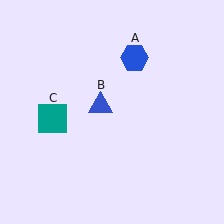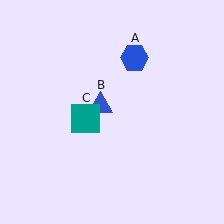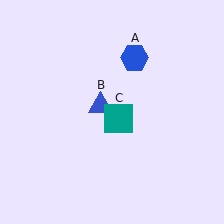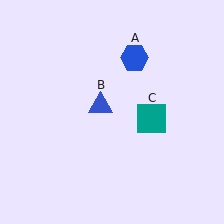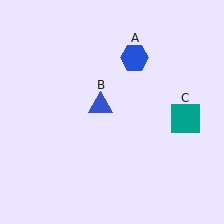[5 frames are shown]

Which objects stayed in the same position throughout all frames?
Blue hexagon (object A) and blue triangle (object B) remained stationary.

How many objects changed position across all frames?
1 object changed position: teal square (object C).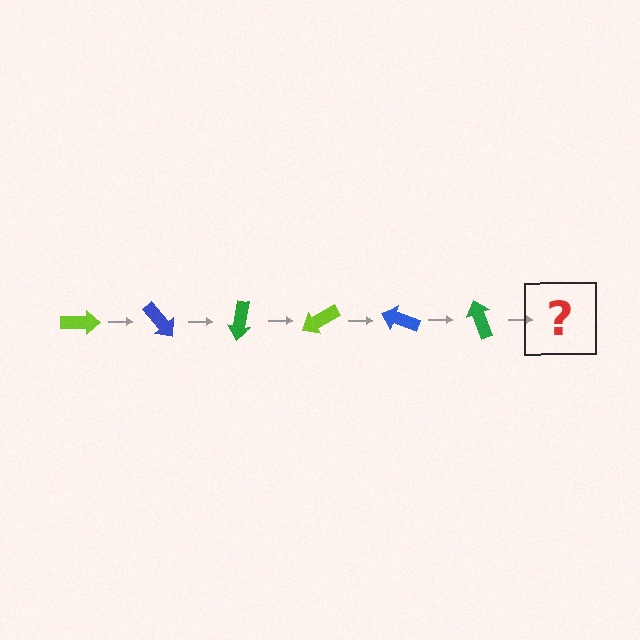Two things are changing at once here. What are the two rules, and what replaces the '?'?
The two rules are that it rotates 50 degrees each step and the color cycles through lime, blue, and green. The '?' should be a lime arrow, rotated 300 degrees from the start.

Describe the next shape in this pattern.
It should be a lime arrow, rotated 300 degrees from the start.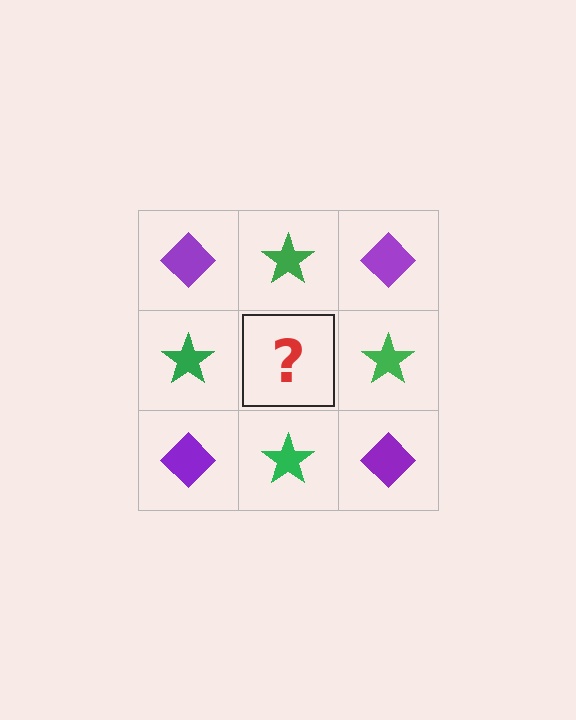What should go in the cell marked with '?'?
The missing cell should contain a purple diamond.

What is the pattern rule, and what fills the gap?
The rule is that it alternates purple diamond and green star in a checkerboard pattern. The gap should be filled with a purple diamond.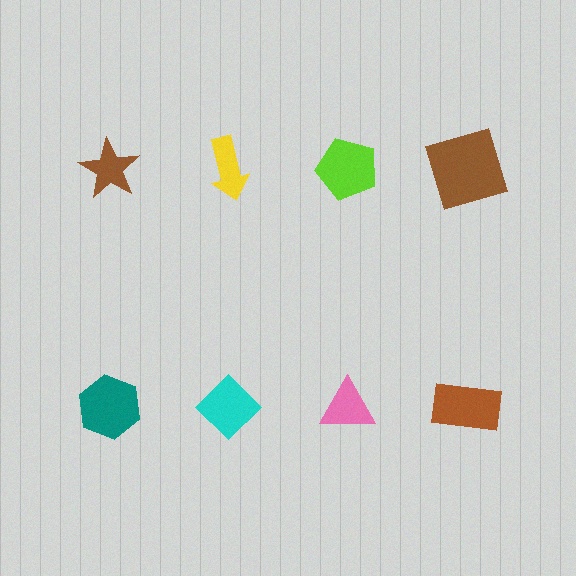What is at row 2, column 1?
A teal hexagon.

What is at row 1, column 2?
A yellow arrow.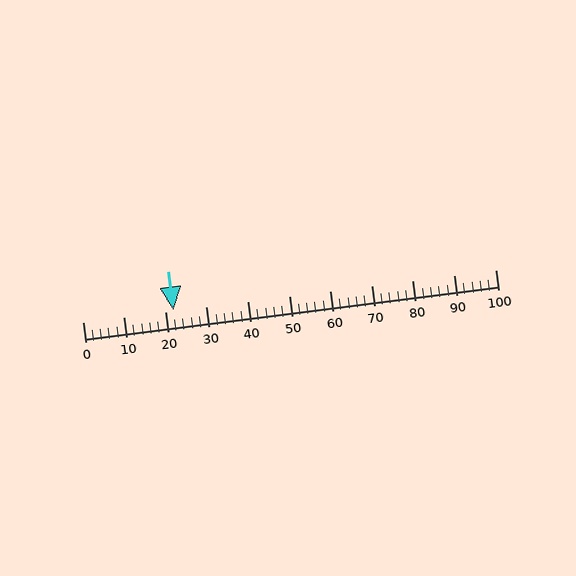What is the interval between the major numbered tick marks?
The major tick marks are spaced 10 units apart.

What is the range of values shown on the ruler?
The ruler shows values from 0 to 100.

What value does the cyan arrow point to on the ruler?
The cyan arrow points to approximately 22.